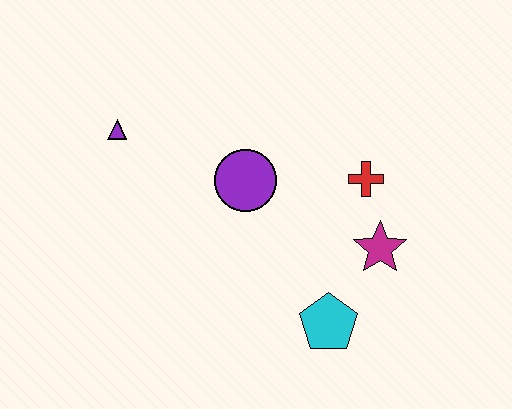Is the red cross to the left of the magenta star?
Yes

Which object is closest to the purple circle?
The red cross is closest to the purple circle.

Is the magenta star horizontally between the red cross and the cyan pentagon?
No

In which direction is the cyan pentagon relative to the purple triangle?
The cyan pentagon is to the right of the purple triangle.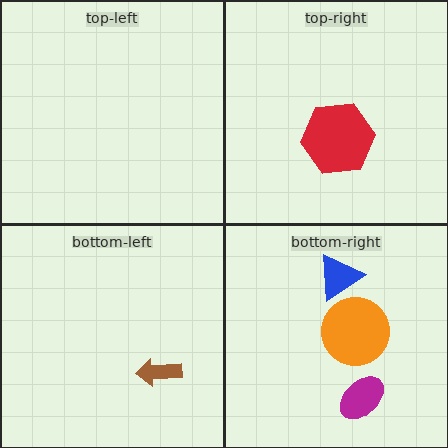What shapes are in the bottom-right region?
The orange circle, the blue triangle, the magenta ellipse.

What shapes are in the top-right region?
The red hexagon.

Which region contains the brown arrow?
The bottom-left region.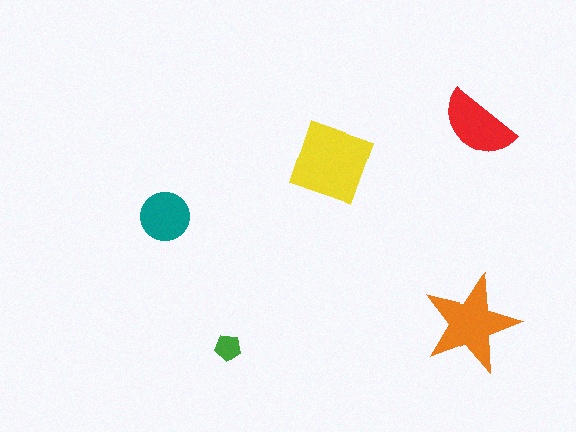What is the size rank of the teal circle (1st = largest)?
4th.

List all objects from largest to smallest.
The yellow square, the orange star, the red semicircle, the teal circle, the green pentagon.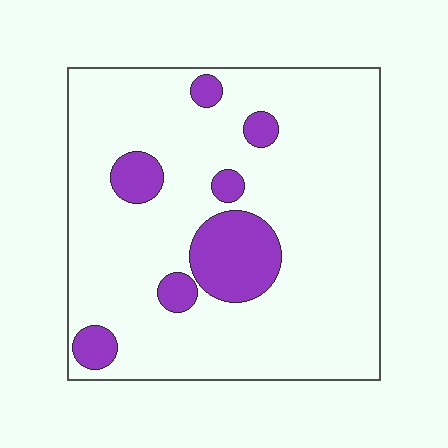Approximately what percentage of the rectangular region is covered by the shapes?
Approximately 15%.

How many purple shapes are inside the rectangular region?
7.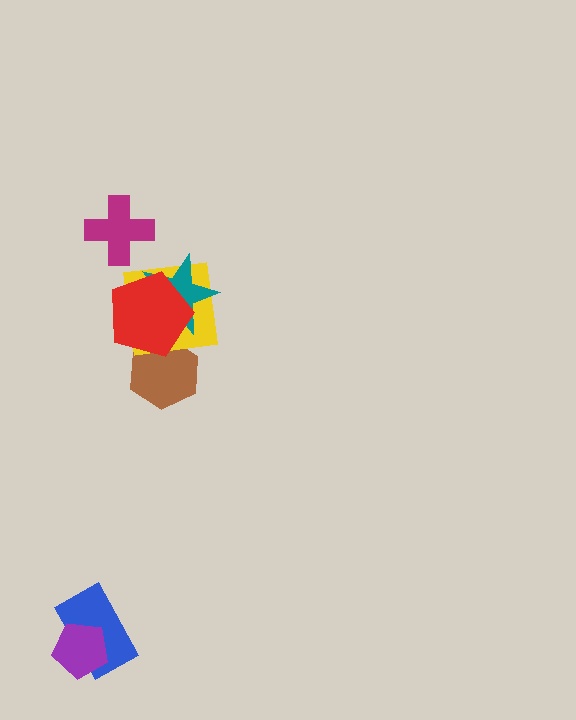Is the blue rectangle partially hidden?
Yes, it is partially covered by another shape.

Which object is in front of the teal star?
The red pentagon is in front of the teal star.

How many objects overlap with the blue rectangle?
1 object overlaps with the blue rectangle.